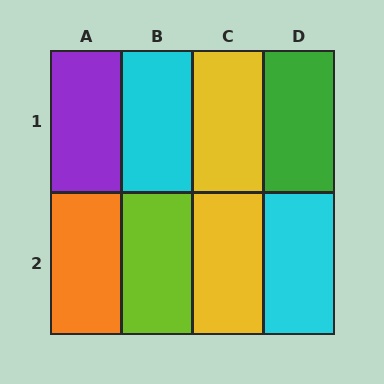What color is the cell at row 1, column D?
Green.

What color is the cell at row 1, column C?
Yellow.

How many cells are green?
1 cell is green.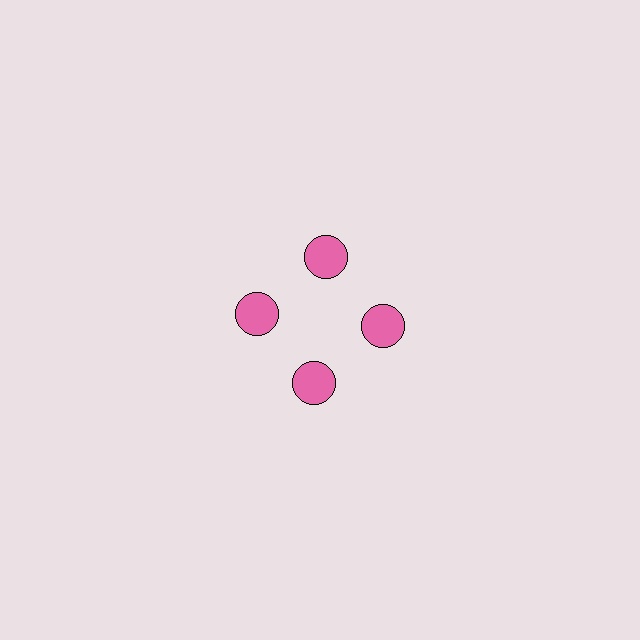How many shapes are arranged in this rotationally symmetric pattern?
There are 4 shapes, arranged in 4 groups of 1.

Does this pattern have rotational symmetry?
Yes, this pattern has 4-fold rotational symmetry. It looks the same after rotating 90 degrees around the center.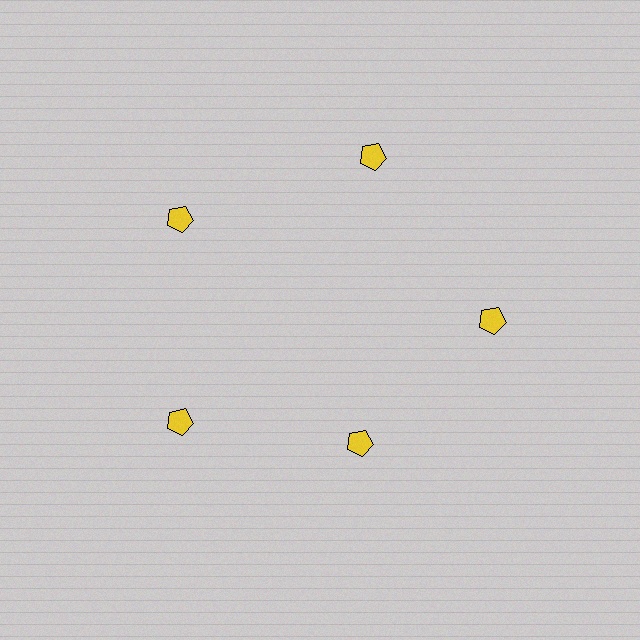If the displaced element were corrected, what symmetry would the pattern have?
It would have 5-fold rotational symmetry — the pattern would map onto itself every 72 degrees.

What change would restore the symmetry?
The symmetry would be restored by moving it outward, back onto the ring so that all 5 pentagons sit at equal angles and equal distance from the center.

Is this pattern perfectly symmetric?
No. The 5 yellow pentagons are arranged in a ring, but one element near the 5 o'clock position is pulled inward toward the center, breaking the 5-fold rotational symmetry.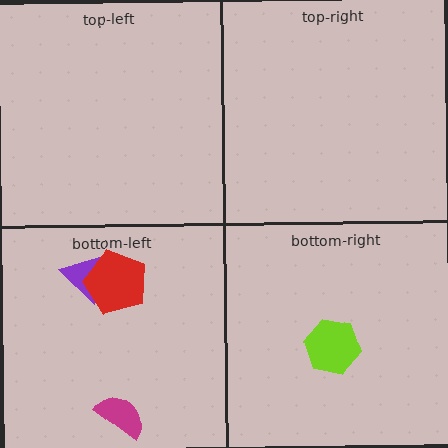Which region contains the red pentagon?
The bottom-left region.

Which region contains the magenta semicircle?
The bottom-left region.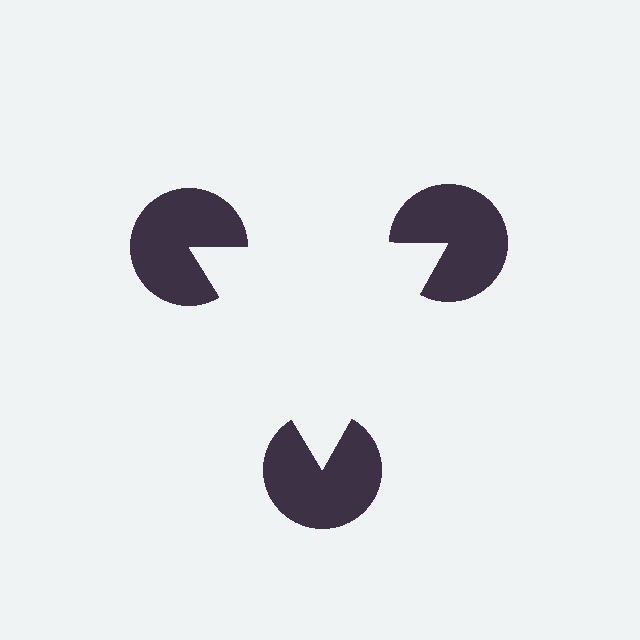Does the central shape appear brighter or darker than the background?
It typically appears slightly brighter than the background, even though no actual brightness change is drawn.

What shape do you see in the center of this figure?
An illusory triangle — its edges are inferred from the aligned wedge cuts in the pac-man discs, not physically drawn.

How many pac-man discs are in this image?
There are 3 — one at each vertex of the illusory triangle.